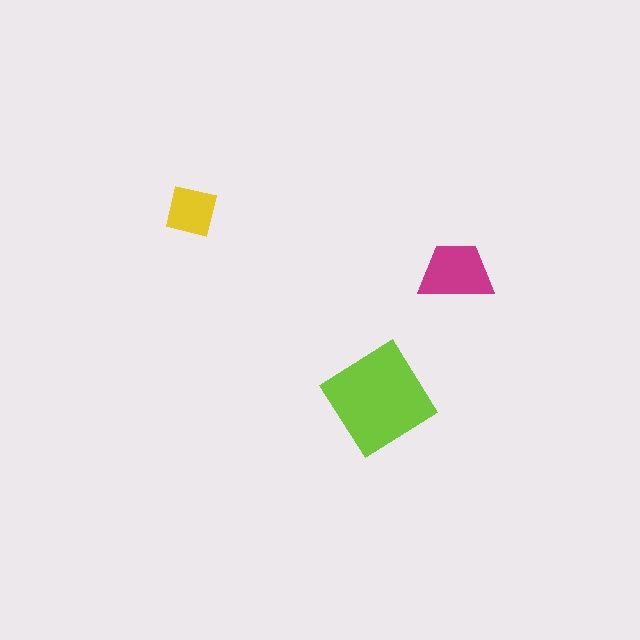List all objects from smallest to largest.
The yellow square, the magenta trapezoid, the lime diamond.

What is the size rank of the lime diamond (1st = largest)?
1st.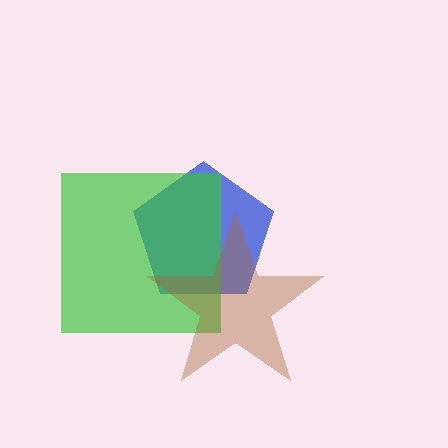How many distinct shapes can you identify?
There are 3 distinct shapes: a blue pentagon, a green square, a brown star.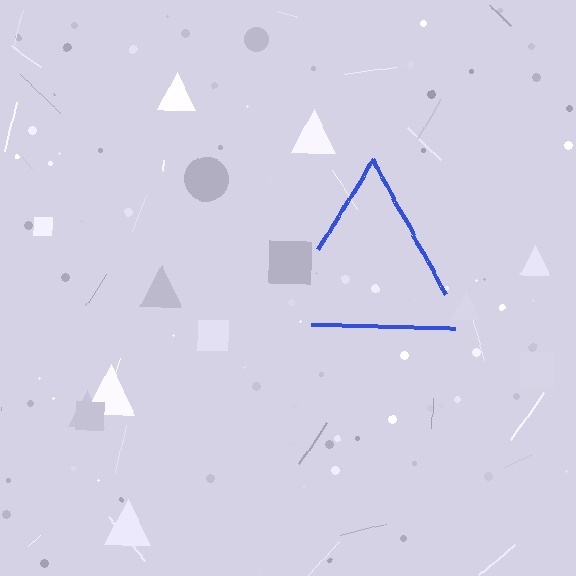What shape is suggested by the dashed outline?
The dashed outline suggests a triangle.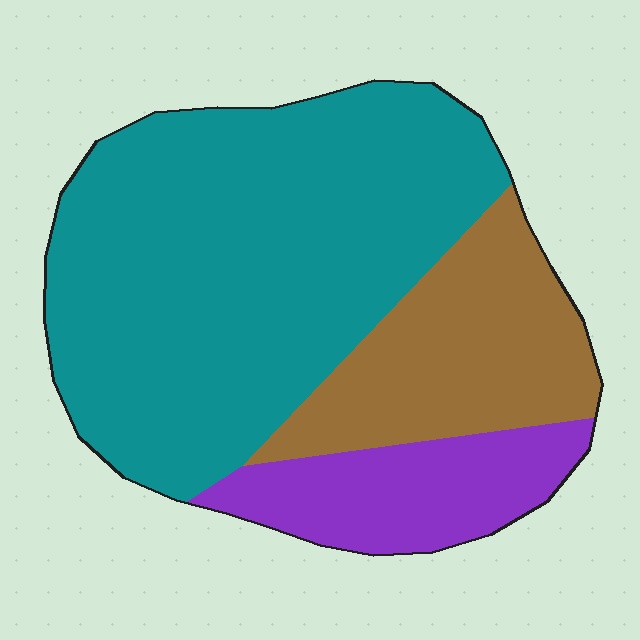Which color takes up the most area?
Teal, at roughly 60%.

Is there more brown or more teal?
Teal.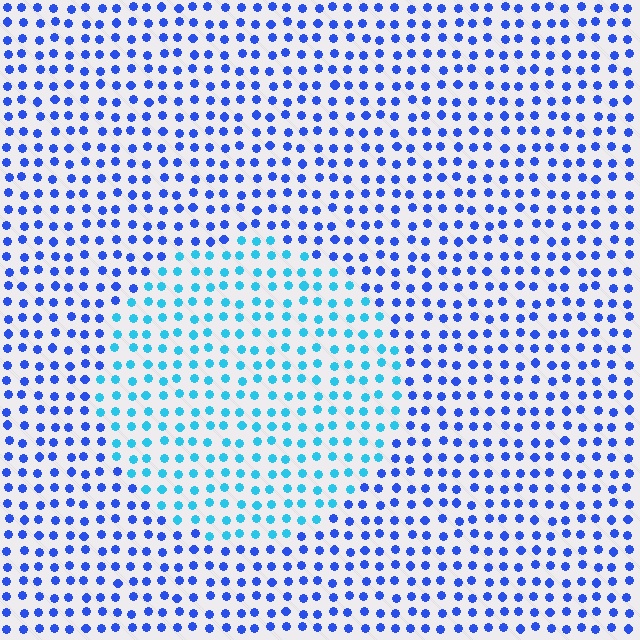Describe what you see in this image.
The image is filled with small blue elements in a uniform arrangement. A circle-shaped region is visible where the elements are tinted to a slightly different hue, forming a subtle color boundary.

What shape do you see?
I see a circle.